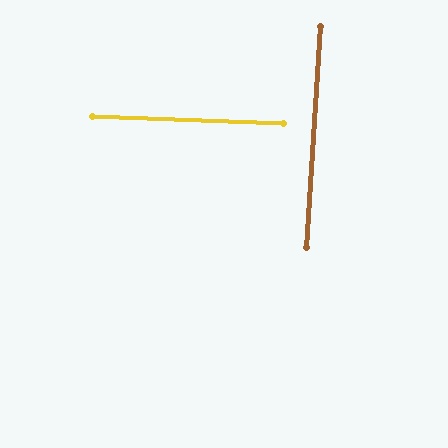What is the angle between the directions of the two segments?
Approximately 88 degrees.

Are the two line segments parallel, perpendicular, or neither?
Perpendicular — they meet at approximately 88°.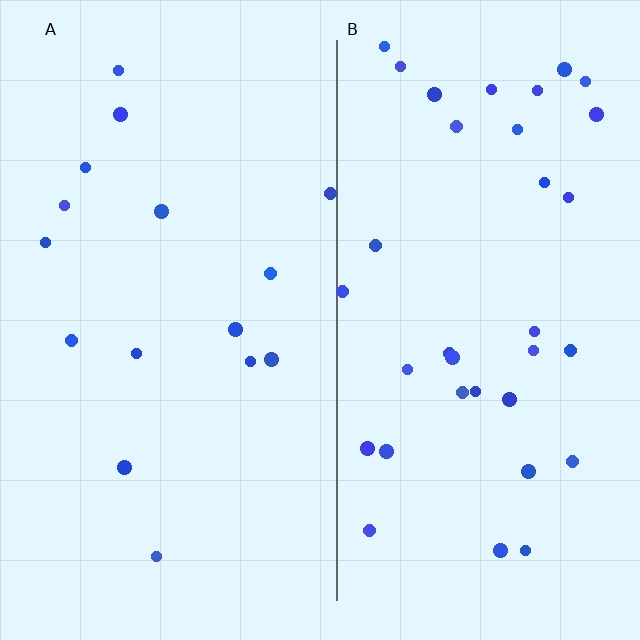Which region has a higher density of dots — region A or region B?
B (the right).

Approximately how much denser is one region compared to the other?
Approximately 2.3× — region B over region A.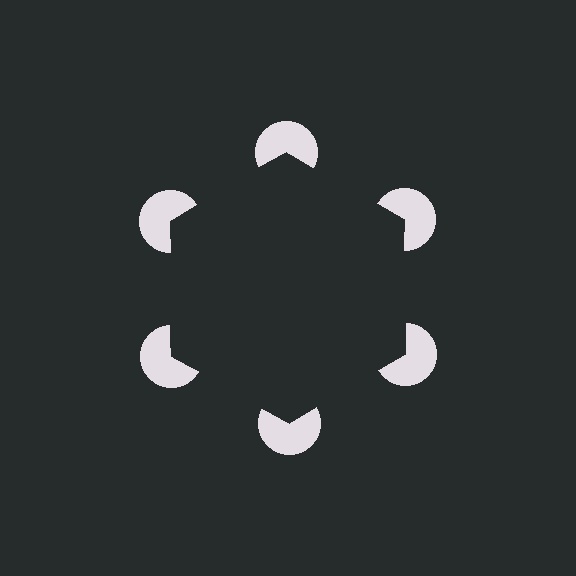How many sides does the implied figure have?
6 sides.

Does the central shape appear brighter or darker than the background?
It typically appears slightly darker than the background, even though no actual brightness change is drawn.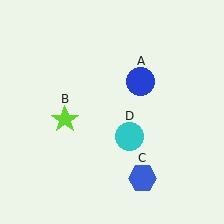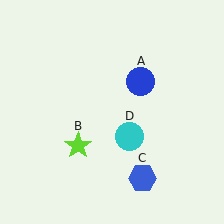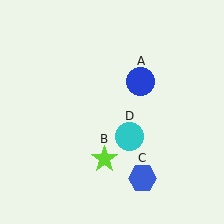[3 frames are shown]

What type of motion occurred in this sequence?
The lime star (object B) rotated counterclockwise around the center of the scene.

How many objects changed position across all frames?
1 object changed position: lime star (object B).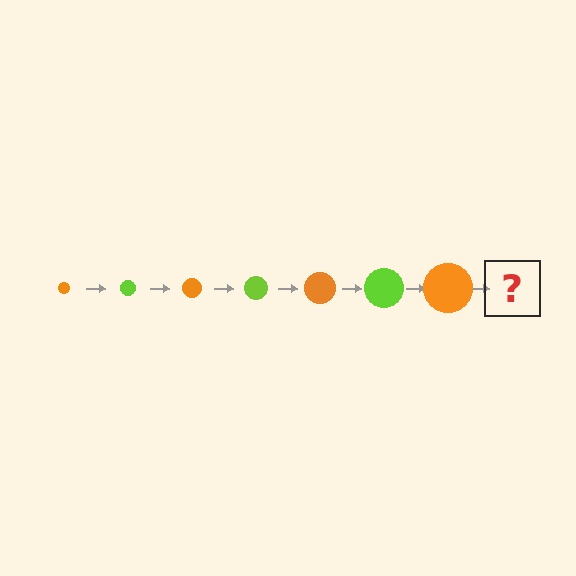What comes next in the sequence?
The next element should be a lime circle, larger than the previous one.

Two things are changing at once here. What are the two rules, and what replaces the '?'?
The two rules are that the circle grows larger each step and the color cycles through orange and lime. The '?' should be a lime circle, larger than the previous one.